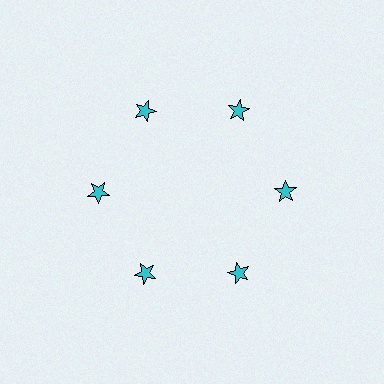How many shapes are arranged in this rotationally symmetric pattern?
There are 6 shapes, arranged in 6 groups of 1.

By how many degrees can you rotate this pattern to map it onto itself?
The pattern maps onto itself every 60 degrees of rotation.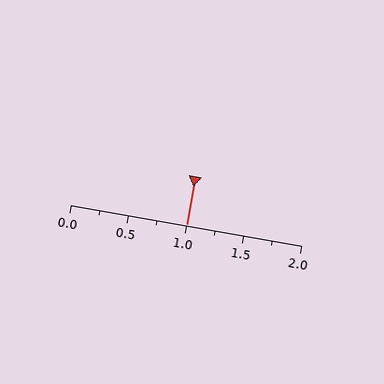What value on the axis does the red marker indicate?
The marker indicates approximately 1.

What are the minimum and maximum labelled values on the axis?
The axis runs from 0.0 to 2.0.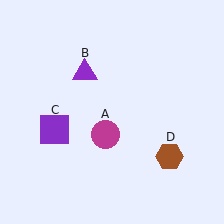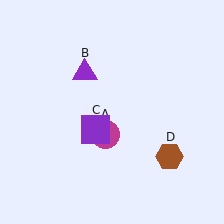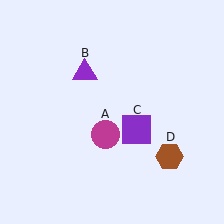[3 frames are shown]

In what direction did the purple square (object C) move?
The purple square (object C) moved right.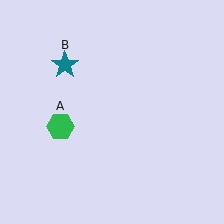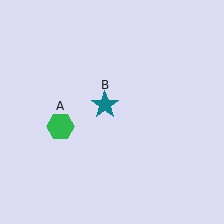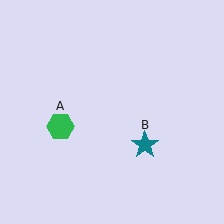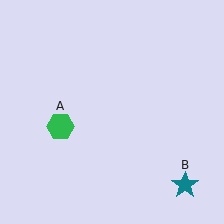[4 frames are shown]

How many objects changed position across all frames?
1 object changed position: teal star (object B).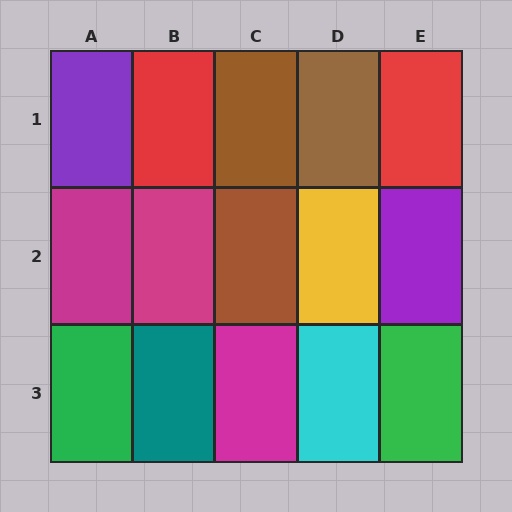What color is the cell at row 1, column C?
Brown.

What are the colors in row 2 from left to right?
Magenta, magenta, brown, yellow, purple.